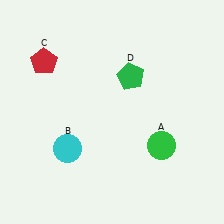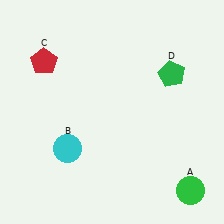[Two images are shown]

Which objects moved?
The objects that moved are: the green circle (A), the green pentagon (D).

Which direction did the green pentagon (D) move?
The green pentagon (D) moved right.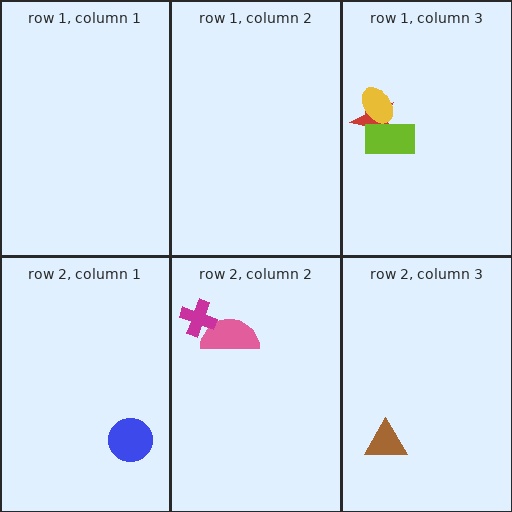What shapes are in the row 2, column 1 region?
The blue circle.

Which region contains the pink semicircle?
The row 2, column 2 region.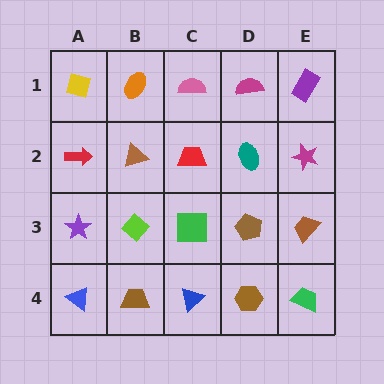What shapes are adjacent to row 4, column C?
A green square (row 3, column C), a brown trapezoid (row 4, column B), a brown hexagon (row 4, column D).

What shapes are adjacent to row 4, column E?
A brown trapezoid (row 3, column E), a brown hexagon (row 4, column D).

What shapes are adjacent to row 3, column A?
A red arrow (row 2, column A), a blue triangle (row 4, column A), a lime diamond (row 3, column B).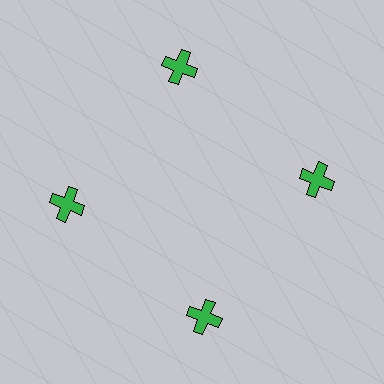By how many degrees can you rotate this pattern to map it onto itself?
The pattern maps onto itself every 90 degrees of rotation.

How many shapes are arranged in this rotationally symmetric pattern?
There are 4 shapes, arranged in 4 groups of 1.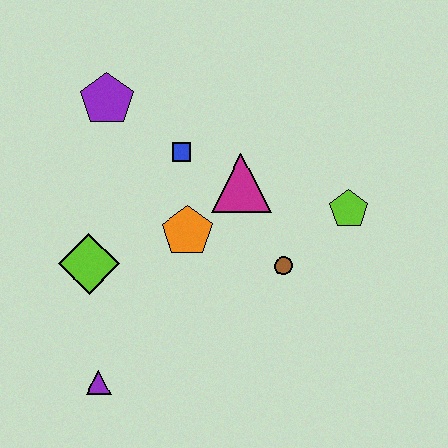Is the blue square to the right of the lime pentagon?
No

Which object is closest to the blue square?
The magenta triangle is closest to the blue square.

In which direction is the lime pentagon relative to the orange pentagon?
The lime pentagon is to the right of the orange pentagon.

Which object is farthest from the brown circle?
The purple pentagon is farthest from the brown circle.